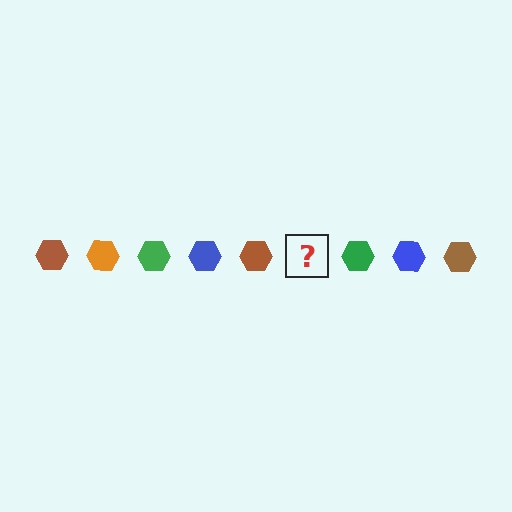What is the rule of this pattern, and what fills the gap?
The rule is that the pattern cycles through brown, orange, green, blue hexagons. The gap should be filled with an orange hexagon.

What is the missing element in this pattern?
The missing element is an orange hexagon.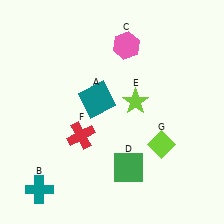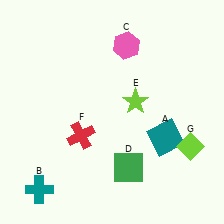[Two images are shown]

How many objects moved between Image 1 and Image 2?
2 objects moved between the two images.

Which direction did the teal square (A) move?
The teal square (A) moved right.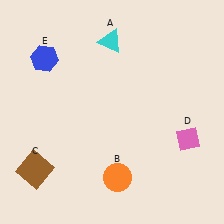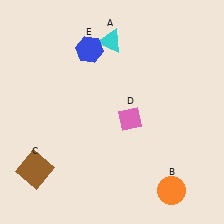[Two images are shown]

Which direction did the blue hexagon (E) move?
The blue hexagon (E) moved right.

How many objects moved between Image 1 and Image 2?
3 objects moved between the two images.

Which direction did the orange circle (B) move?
The orange circle (B) moved right.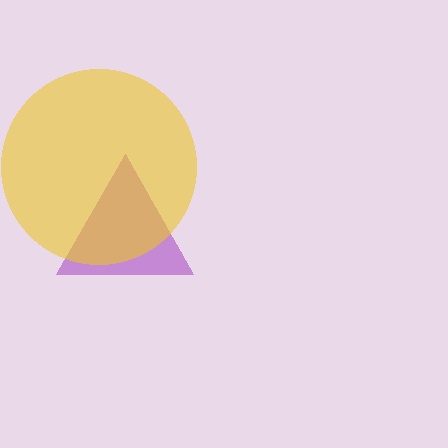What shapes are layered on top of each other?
The layered shapes are: a purple triangle, a yellow circle.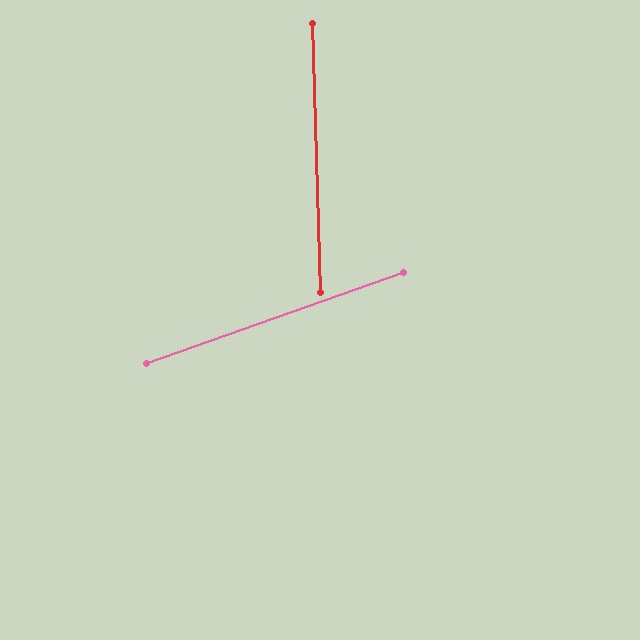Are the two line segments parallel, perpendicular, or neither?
Neither parallel nor perpendicular — they differ by about 72°.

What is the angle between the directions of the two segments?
Approximately 72 degrees.